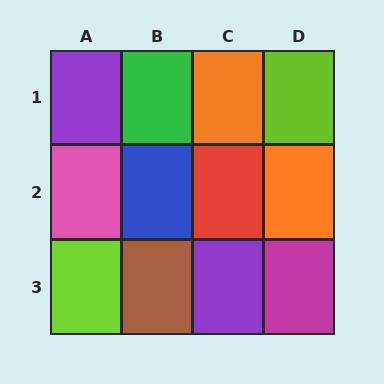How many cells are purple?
2 cells are purple.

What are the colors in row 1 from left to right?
Purple, green, orange, lime.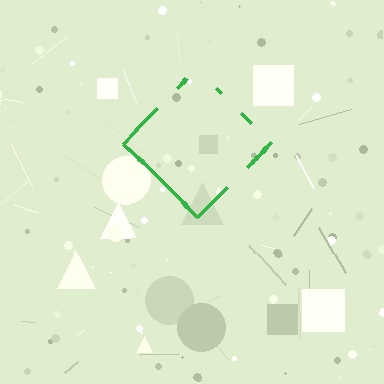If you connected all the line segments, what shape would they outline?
They would outline a diamond.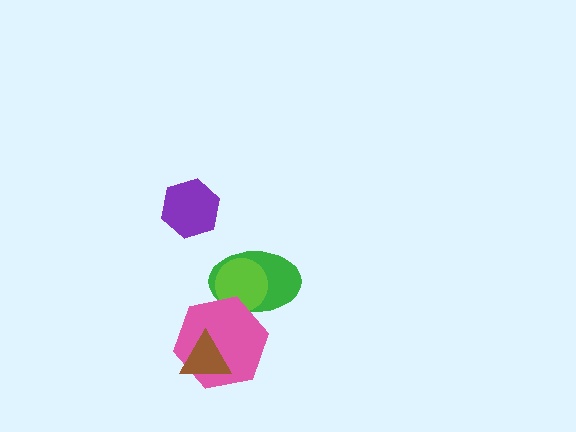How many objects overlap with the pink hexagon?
3 objects overlap with the pink hexagon.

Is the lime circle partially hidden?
Yes, it is partially covered by another shape.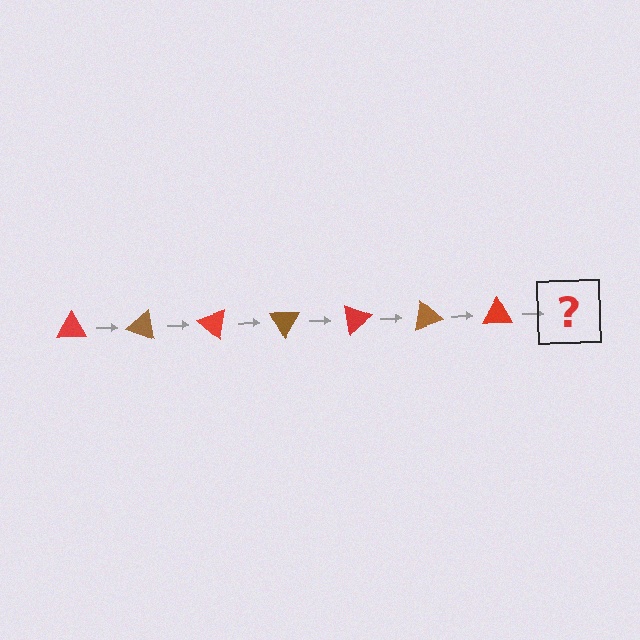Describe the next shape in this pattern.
It should be a brown triangle, rotated 140 degrees from the start.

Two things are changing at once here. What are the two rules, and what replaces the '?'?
The two rules are that it rotates 20 degrees each step and the color cycles through red and brown. The '?' should be a brown triangle, rotated 140 degrees from the start.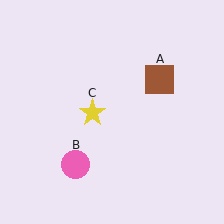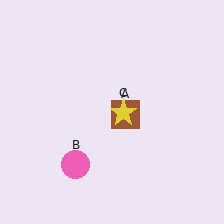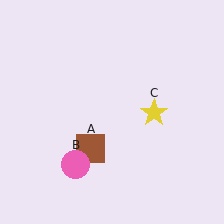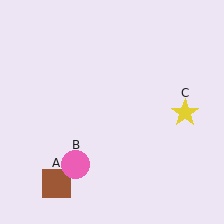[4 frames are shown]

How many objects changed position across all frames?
2 objects changed position: brown square (object A), yellow star (object C).